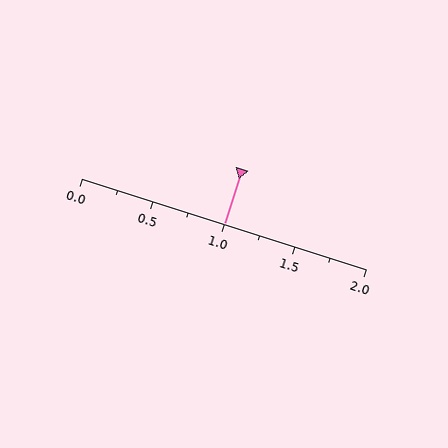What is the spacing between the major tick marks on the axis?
The major ticks are spaced 0.5 apart.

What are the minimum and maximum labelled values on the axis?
The axis runs from 0.0 to 2.0.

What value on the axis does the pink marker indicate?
The marker indicates approximately 1.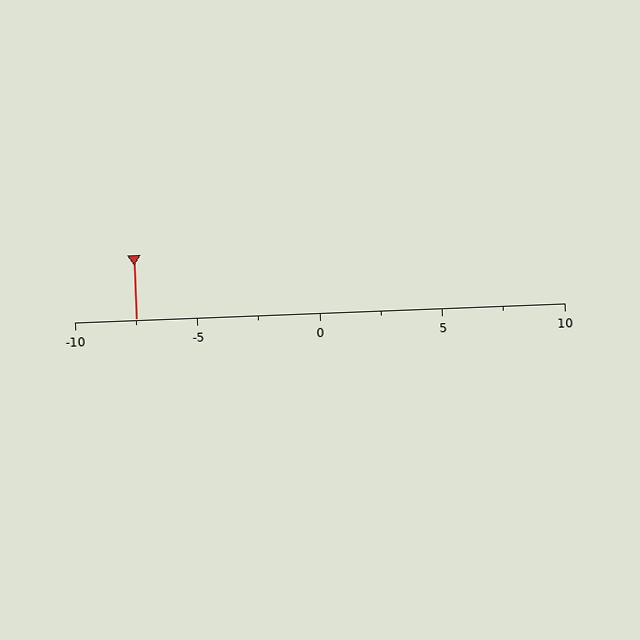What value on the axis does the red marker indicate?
The marker indicates approximately -7.5.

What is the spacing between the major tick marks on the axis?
The major ticks are spaced 5 apart.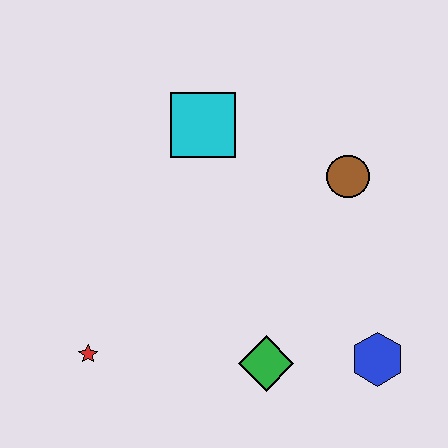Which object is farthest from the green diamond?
The cyan square is farthest from the green diamond.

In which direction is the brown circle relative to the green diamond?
The brown circle is above the green diamond.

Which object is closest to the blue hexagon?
The green diamond is closest to the blue hexagon.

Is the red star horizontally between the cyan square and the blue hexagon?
No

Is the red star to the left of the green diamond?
Yes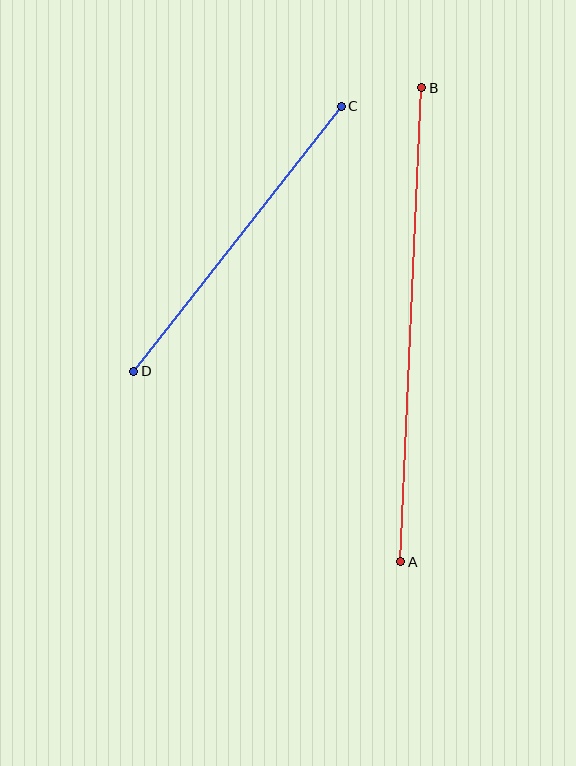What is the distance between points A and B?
The distance is approximately 475 pixels.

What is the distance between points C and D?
The distance is approximately 337 pixels.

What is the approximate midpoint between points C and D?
The midpoint is at approximately (238, 239) pixels.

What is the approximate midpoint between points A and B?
The midpoint is at approximately (411, 325) pixels.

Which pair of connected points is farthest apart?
Points A and B are farthest apart.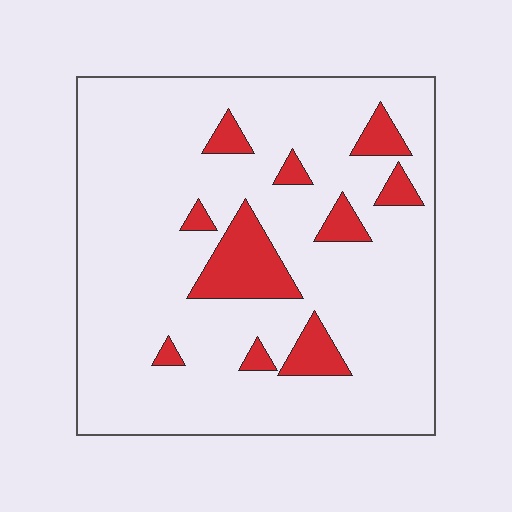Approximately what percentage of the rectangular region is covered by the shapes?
Approximately 15%.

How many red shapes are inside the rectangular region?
10.